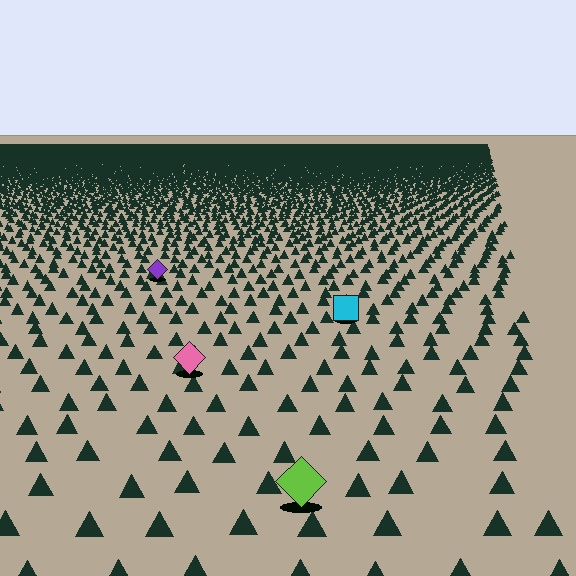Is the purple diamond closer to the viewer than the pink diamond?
No. The pink diamond is closer — you can tell from the texture gradient: the ground texture is coarser near it.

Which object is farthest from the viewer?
The purple diamond is farthest from the viewer. It appears smaller and the ground texture around it is denser.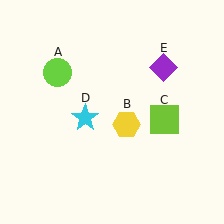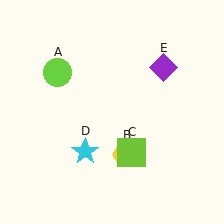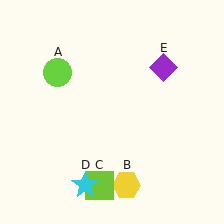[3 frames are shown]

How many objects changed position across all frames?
3 objects changed position: yellow hexagon (object B), lime square (object C), cyan star (object D).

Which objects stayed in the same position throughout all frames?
Lime circle (object A) and purple diamond (object E) remained stationary.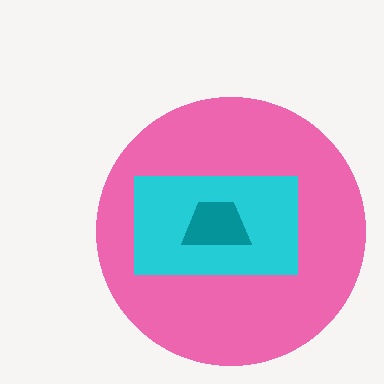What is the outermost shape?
The pink circle.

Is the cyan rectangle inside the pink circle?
Yes.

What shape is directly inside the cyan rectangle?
The teal trapezoid.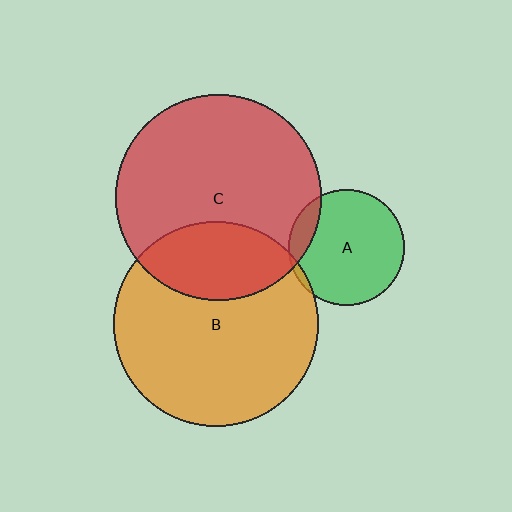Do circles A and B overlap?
Yes.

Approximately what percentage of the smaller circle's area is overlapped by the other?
Approximately 5%.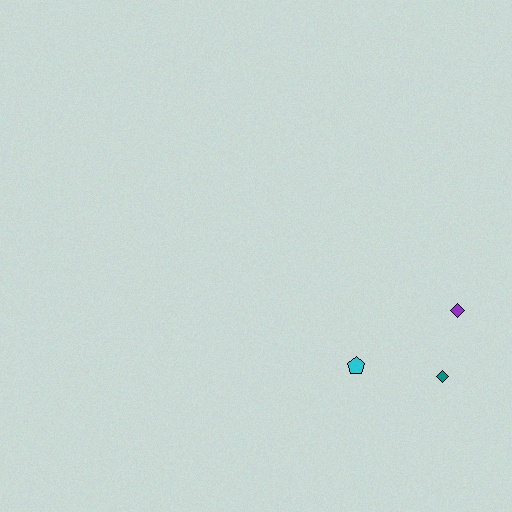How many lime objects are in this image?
There are no lime objects.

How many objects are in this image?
There are 3 objects.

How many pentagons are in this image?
There is 1 pentagon.